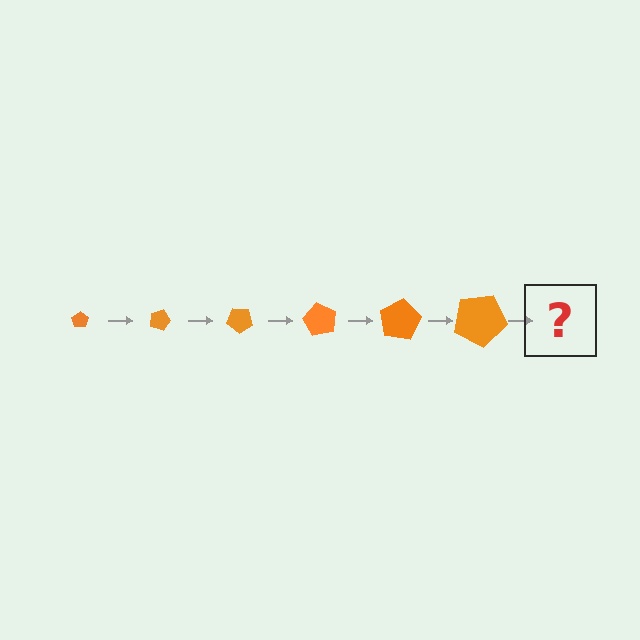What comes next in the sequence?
The next element should be a pentagon, larger than the previous one and rotated 120 degrees from the start.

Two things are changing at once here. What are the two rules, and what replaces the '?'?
The two rules are that the pentagon grows larger each step and it rotates 20 degrees each step. The '?' should be a pentagon, larger than the previous one and rotated 120 degrees from the start.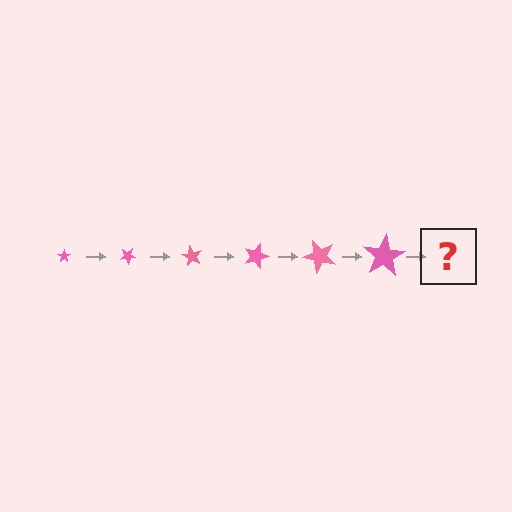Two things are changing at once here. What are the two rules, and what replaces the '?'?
The two rules are that the star grows larger each step and it rotates 30 degrees each step. The '?' should be a star, larger than the previous one and rotated 180 degrees from the start.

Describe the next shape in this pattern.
It should be a star, larger than the previous one and rotated 180 degrees from the start.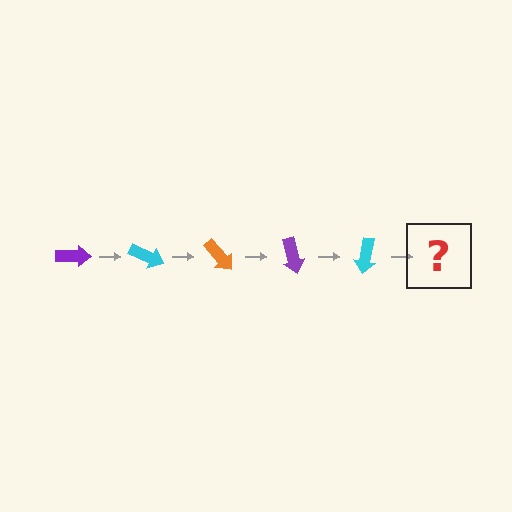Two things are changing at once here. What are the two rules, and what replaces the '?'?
The two rules are that it rotates 25 degrees each step and the color cycles through purple, cyan, and orange. The '?' should be an orange arrow, rotated 125 degrees from the start.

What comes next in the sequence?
The next element should be an orange arrow, rotated 125 degrees from the start.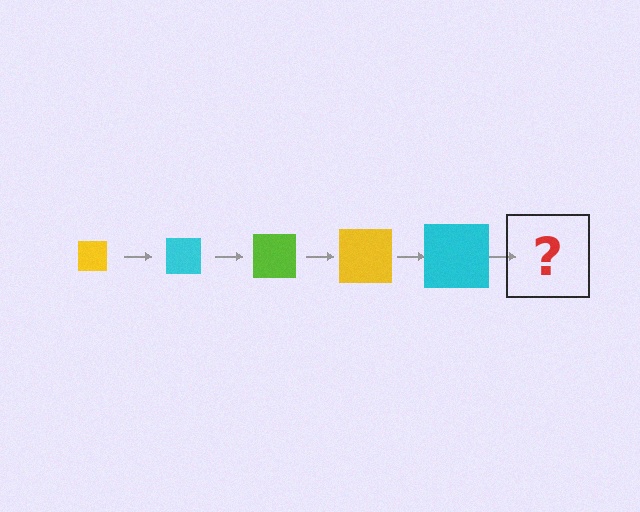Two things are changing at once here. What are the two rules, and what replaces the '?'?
The two rules are that the square grows larger each step and the color cycles through yellow, cyan, and lime. The '?' should be a lime square, larger than the previous one.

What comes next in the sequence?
The next element should be a lime square, larger than the previous one.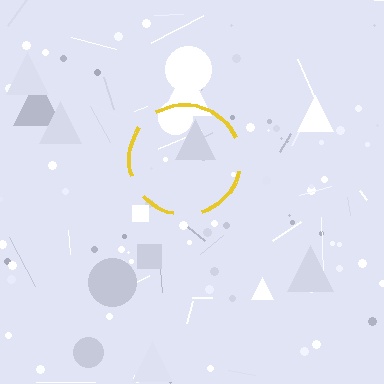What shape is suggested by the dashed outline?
The dashed outline suggests a circle.